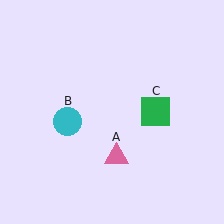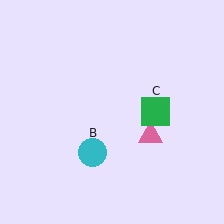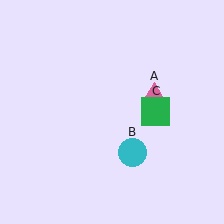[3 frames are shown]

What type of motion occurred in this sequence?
The pink triangle (object A), cyan circle (object B) rotated counterclockwise around the center of the scene.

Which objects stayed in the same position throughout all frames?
Green square (object C) remained stationary.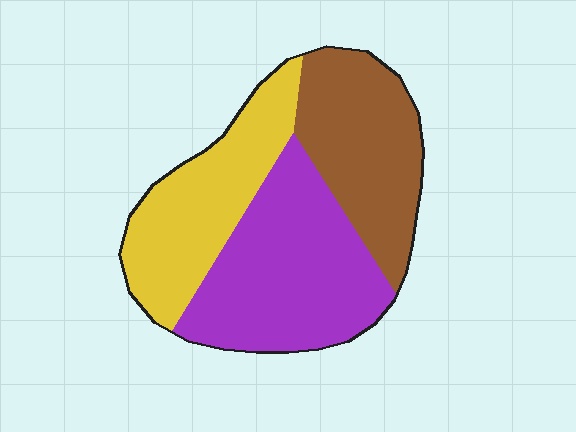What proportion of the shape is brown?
Brown covers 30% of the shape.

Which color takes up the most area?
Purple, at roughly 40%.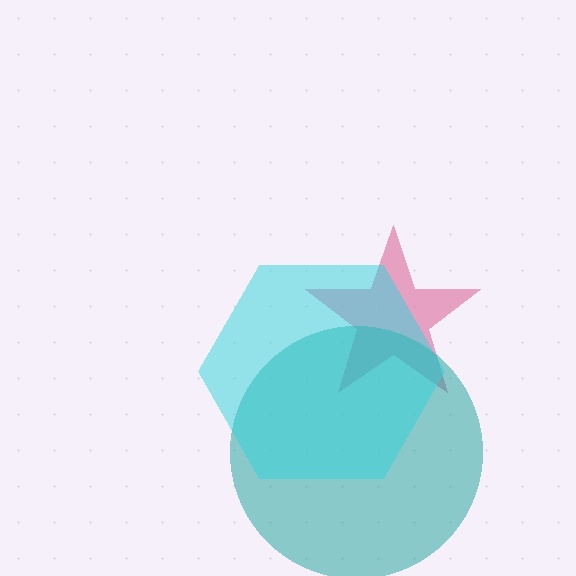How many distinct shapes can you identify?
There are 3 distinct shapes: a pink star, a teal circle, a cyan hexagon.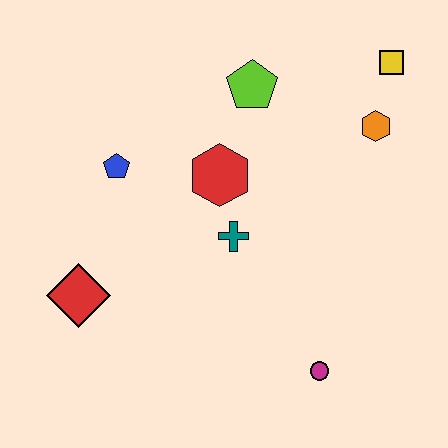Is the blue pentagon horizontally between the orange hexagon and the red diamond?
Yes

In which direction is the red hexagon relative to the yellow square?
The red hexagon is to the left of the yellow square.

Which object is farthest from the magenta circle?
The yellow square is farthest from the magenta circle.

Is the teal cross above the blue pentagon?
No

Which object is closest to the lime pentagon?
The red hexagon is closest to the lime pentagon.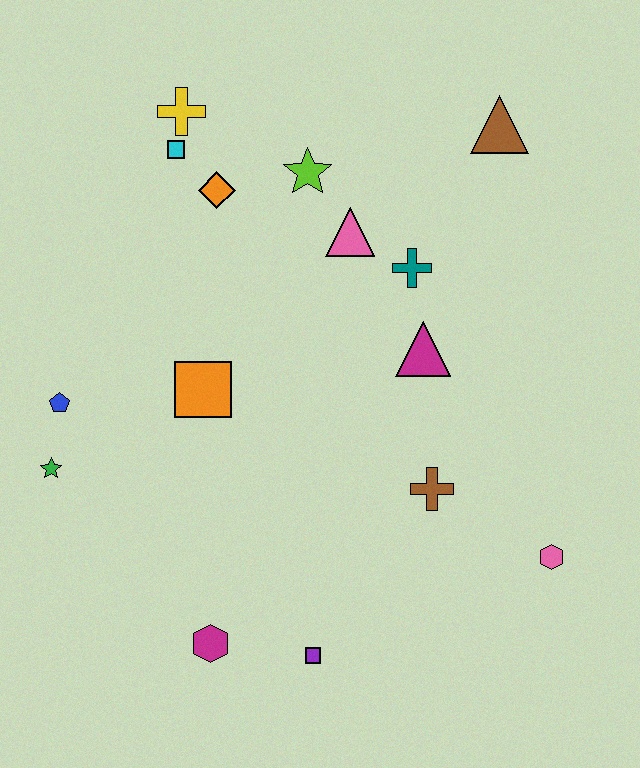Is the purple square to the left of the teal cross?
Yes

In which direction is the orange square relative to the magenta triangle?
The orange square is to the left of the magenta triangle.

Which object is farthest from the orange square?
The brown triangle is farthest from the orange square.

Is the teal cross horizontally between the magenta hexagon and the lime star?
No